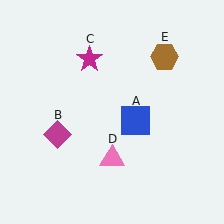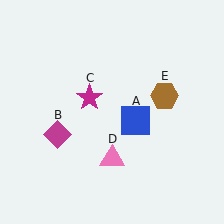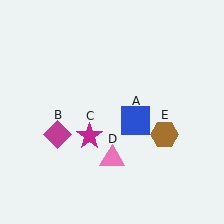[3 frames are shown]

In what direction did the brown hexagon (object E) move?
The brown hexagon (object E) moved down.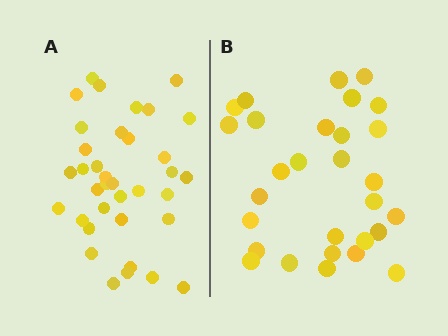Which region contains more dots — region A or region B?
Region A (the left region) has more dots.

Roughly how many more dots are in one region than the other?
Region A has roughly 8 or so more dots than region B.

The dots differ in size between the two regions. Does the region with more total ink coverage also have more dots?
No. Region B has more total ink coverage because its dots are larger, but region A actually contains more individual dots. Total area can be misleading — the number of items is what matters here.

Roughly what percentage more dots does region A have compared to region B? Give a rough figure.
About 25% more.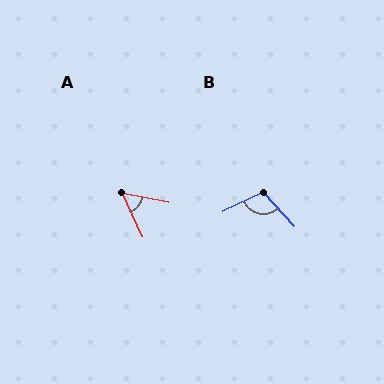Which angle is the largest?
B, at approximately 107 degrees.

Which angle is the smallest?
A, at approximately 55 degrees.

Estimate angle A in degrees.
Approximately 55 degrees.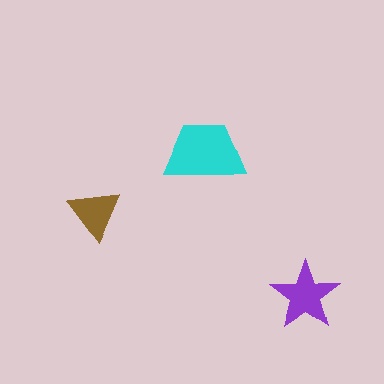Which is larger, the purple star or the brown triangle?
The purple star.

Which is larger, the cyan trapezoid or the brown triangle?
The cyan trapezoid.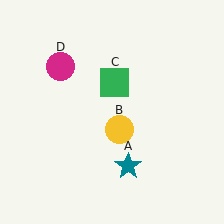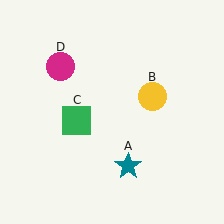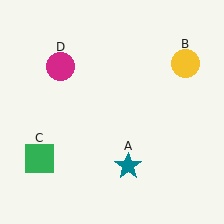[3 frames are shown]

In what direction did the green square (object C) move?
The green square (object C) moved down and to the left.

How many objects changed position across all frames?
2 objects changed position: yellow circle (object B), green square (object C).